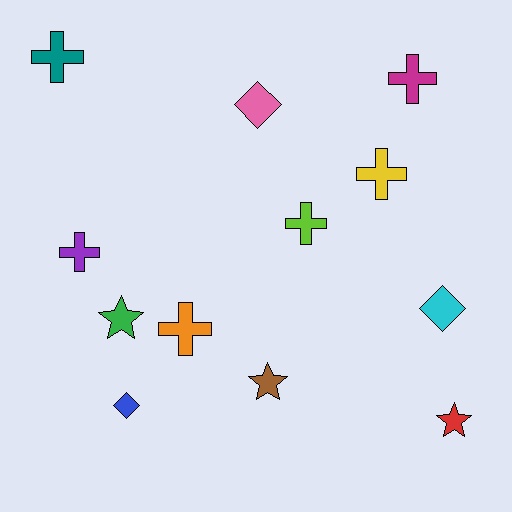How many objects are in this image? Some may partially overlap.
There are 12 objects.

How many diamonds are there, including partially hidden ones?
There are 3 diamonds.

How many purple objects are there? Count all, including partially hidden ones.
There is 1 purple object.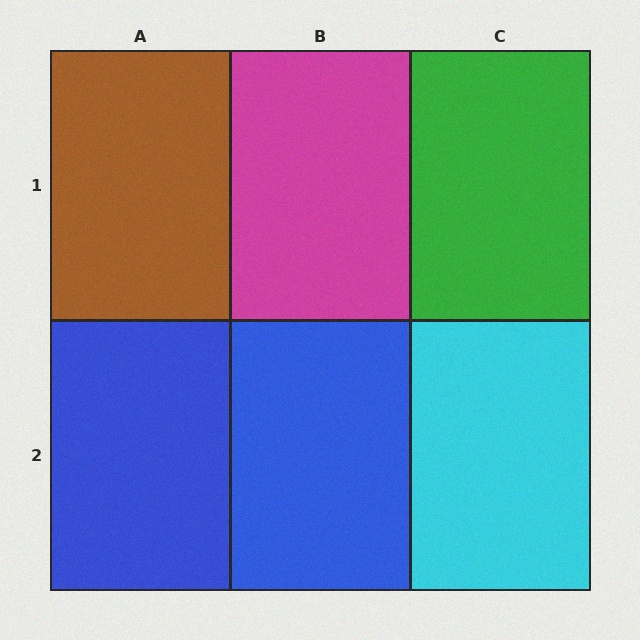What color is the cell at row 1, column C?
Green.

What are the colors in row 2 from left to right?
Blue, blue, cyan.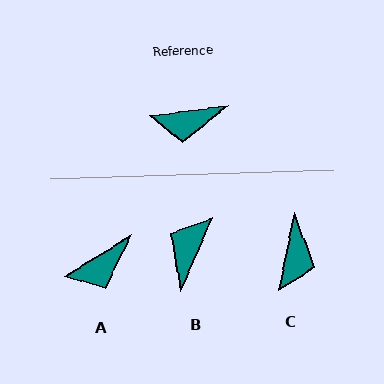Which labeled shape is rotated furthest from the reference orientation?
B, about 121 degrees away.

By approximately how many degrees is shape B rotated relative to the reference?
Approximately 121 degrees clockwise.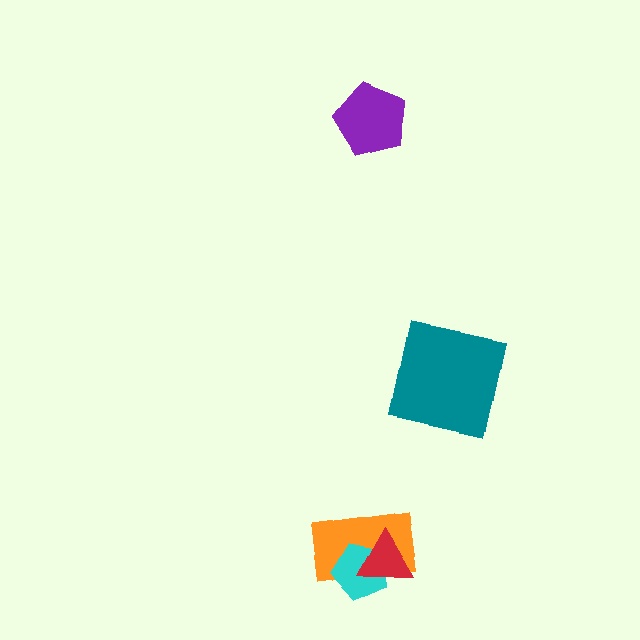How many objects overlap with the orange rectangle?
2 objects overlap with the orange rectangle.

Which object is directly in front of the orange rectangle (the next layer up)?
The cyan pentagon is directly in front of the orange rectangle.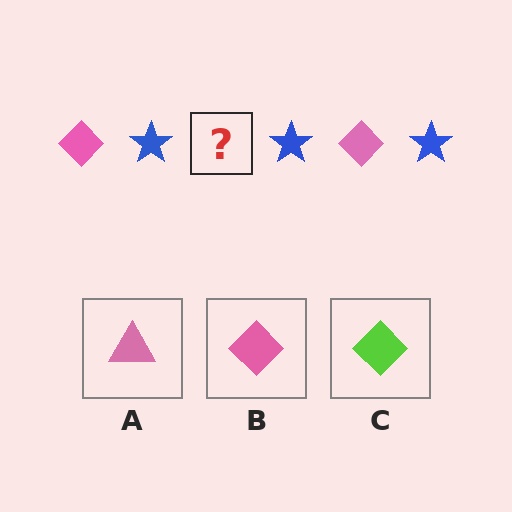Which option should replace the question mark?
Option B.